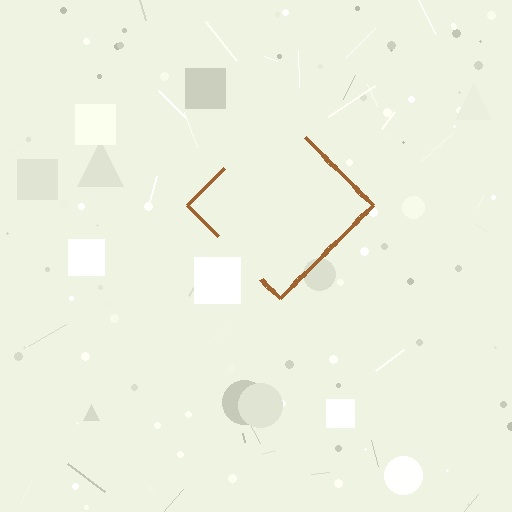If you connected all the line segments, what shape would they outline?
They would outline a diamond.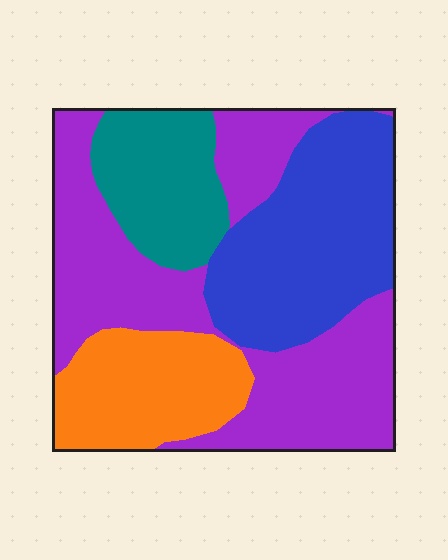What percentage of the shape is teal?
Teal covers about 15% of the shape.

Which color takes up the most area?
Purple, at roughly 40%.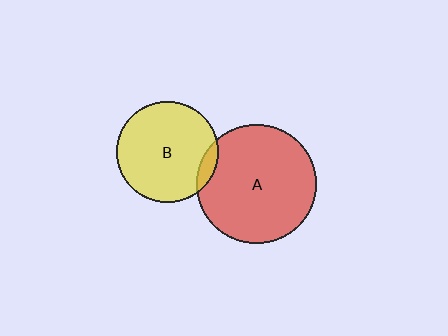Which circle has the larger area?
Circle A (red).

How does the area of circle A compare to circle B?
Approximately 1.4 times.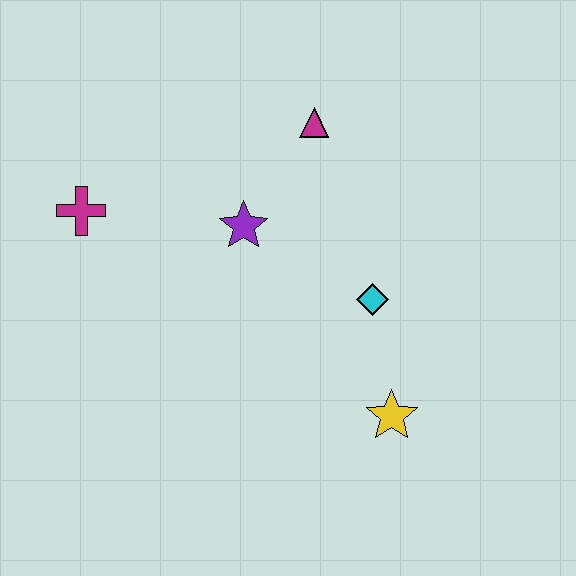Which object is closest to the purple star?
The magenta triangle is closest to the purple star.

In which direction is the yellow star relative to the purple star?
The yellow star is below the purple star.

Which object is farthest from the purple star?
The yellow star is farthest from the purple star.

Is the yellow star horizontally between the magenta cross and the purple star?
No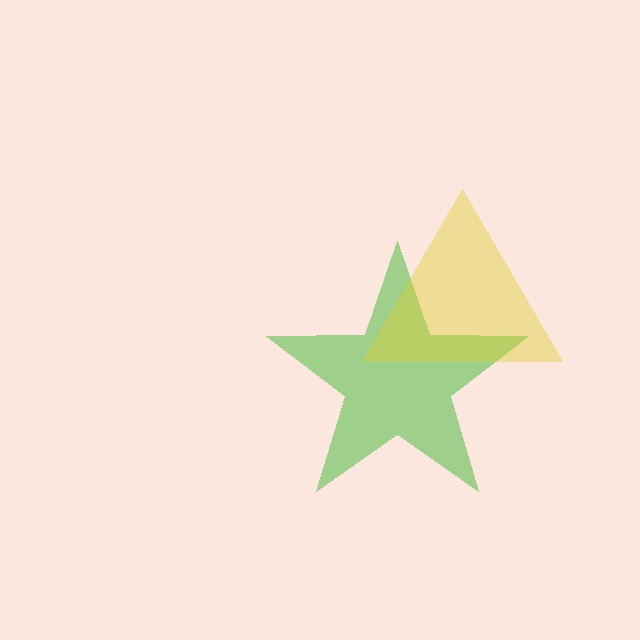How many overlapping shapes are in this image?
There are 2 overlapping shapes in the image.